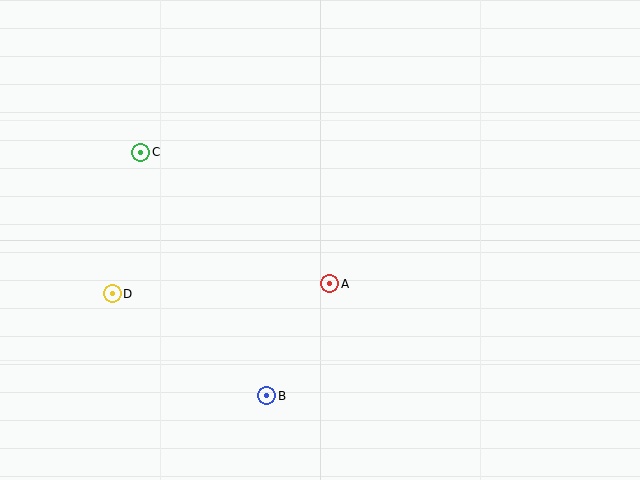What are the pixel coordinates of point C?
Point C is at (141, 152).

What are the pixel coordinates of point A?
Point A is at (330, 284).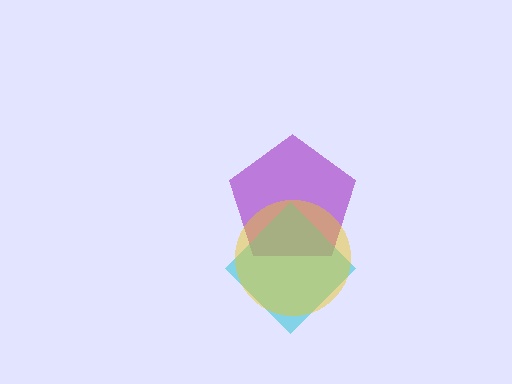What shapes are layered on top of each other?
The layered shapes are: a purple pentagon, a cyan diamond, a yellow circle.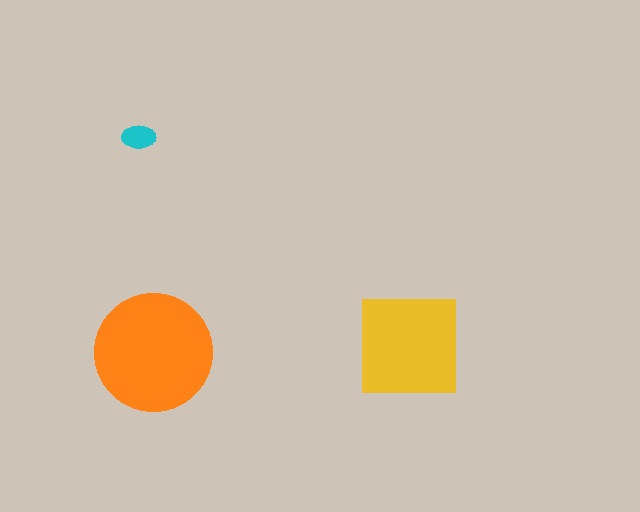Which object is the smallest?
The cyan ellipse.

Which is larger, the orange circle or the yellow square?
The orange circle.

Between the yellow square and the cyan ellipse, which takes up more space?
The yellow square.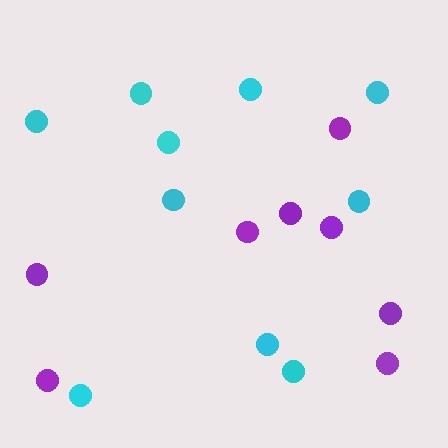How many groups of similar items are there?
There are 2 groups: one group of cyan circles (10) and one group of purple circles (8).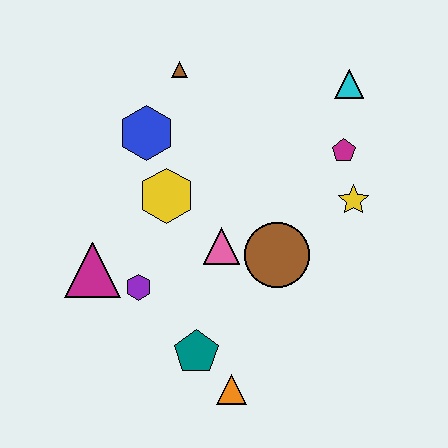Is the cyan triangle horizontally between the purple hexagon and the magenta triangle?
No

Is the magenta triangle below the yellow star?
Yes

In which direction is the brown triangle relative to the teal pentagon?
The brown triangle is above the teal pentagon.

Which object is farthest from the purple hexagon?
The cyan triangle is farthest from the purple hexagon.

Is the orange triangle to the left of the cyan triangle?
Yes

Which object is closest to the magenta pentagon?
The yellow star is closest to the magenta pentagon.